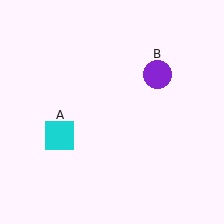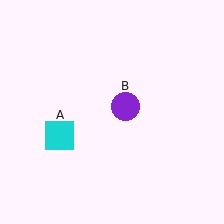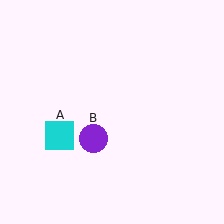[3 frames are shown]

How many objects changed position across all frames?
1 object changed position: purple circle (object B).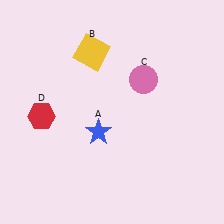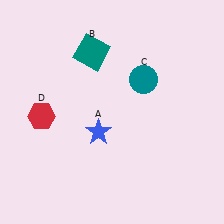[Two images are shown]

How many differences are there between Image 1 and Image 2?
There are 2 differences between the two images.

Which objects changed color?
B changed from yellow to teal. C changed from pink to teal.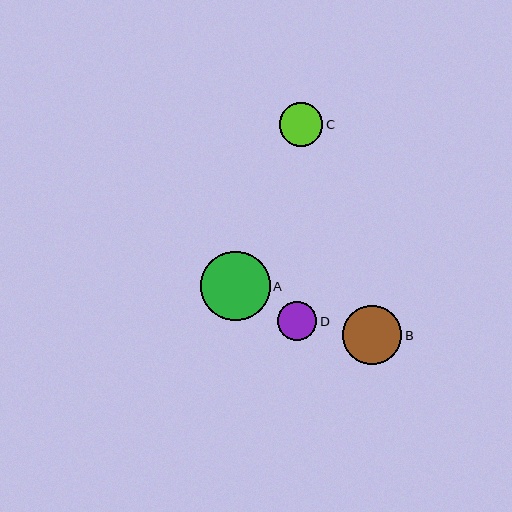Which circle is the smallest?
Circle D is the smallest with a size of approximately 39 pixels.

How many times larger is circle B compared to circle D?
Circle B is approximately 1.5 times the size of circle D.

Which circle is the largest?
Circle A is the largest with a size of approximately 70 pixels.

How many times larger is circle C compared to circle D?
Circle C is approximately 1.1 times the size of circle D.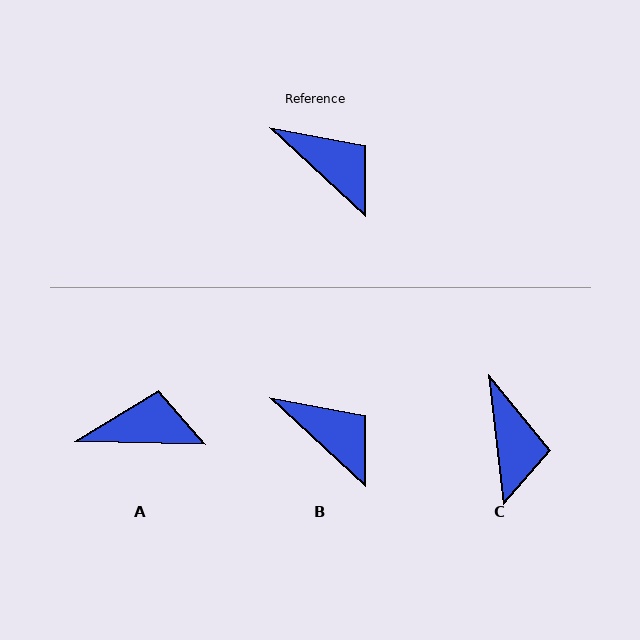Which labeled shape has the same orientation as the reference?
B.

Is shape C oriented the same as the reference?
No, it is off by about 41 degrees.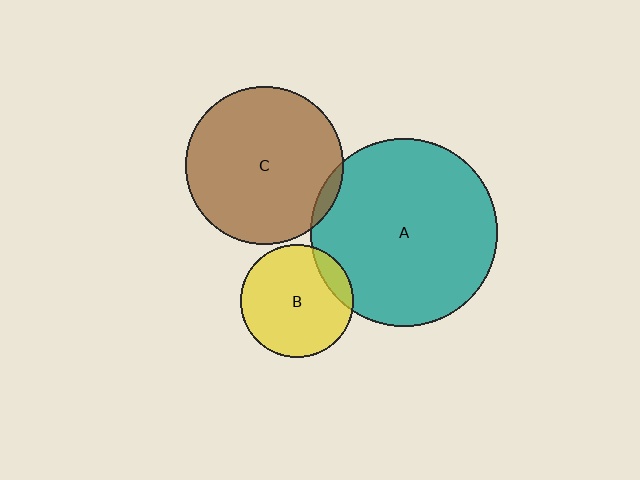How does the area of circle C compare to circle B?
Approximately 2.0 times.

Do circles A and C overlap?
Yes.